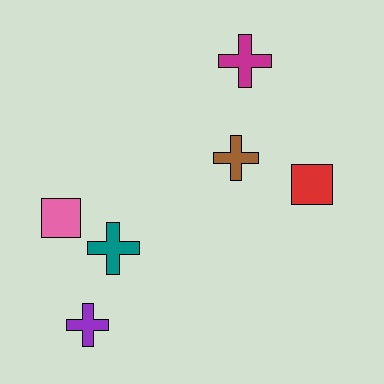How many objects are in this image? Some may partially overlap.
There are 6 objects.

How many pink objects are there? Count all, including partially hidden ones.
There is 1 pink object.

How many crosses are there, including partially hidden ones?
There are 4 crosses.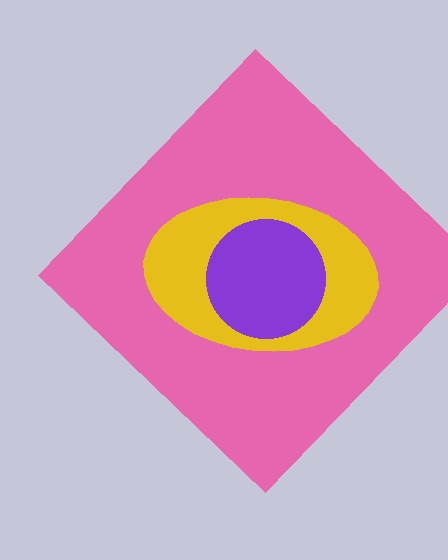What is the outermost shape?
The pink diamond.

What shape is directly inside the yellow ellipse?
The purple circle.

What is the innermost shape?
The purple circle.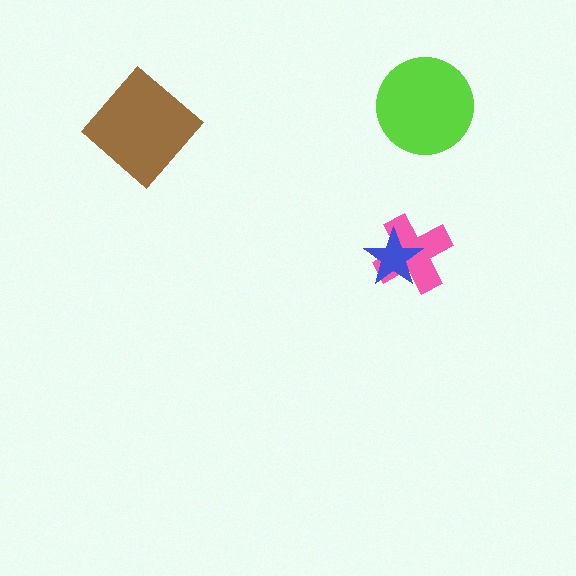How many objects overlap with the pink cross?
1 object overlaps with the pink cross.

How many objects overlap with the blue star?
1 object overlaps with the blue star.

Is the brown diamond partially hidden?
No, no other shape covers it.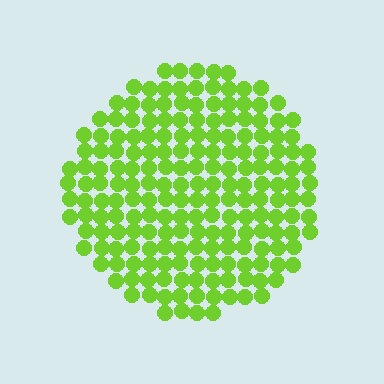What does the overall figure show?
The overall figure shows a circle.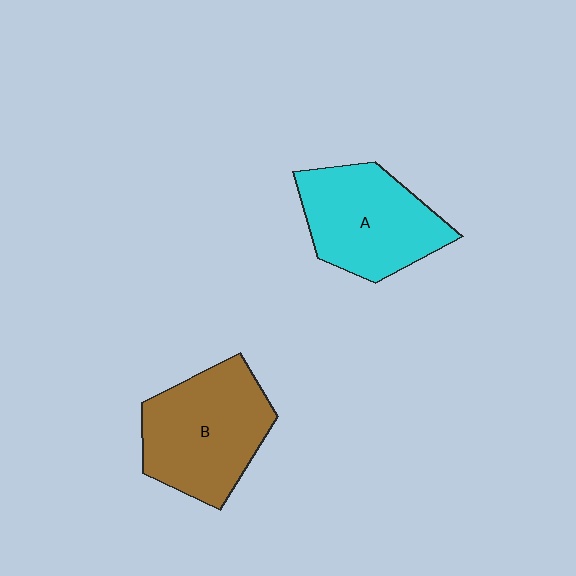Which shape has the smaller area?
Shape A (cyan).